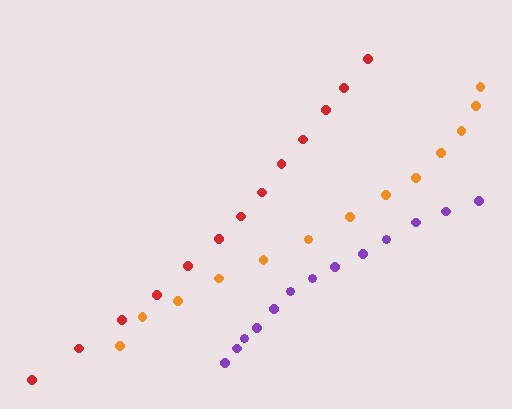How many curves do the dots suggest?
There are 3 distinct paths.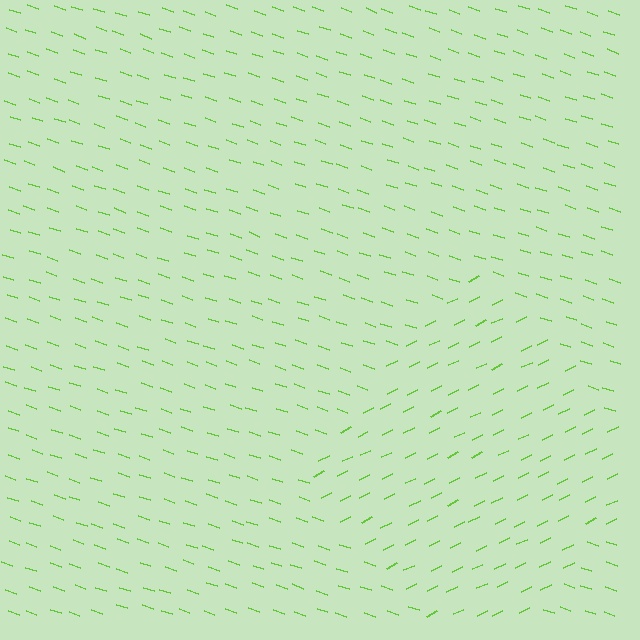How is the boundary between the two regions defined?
The boundary is defined purely by a change in line orientation (approximately 45 degrees difference). All lines are the same color and thickness.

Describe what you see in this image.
The image is filled with small lime line segments. A diamond region in the image has lines oriented differently from the surrounding lines, creating a visible texture boundary.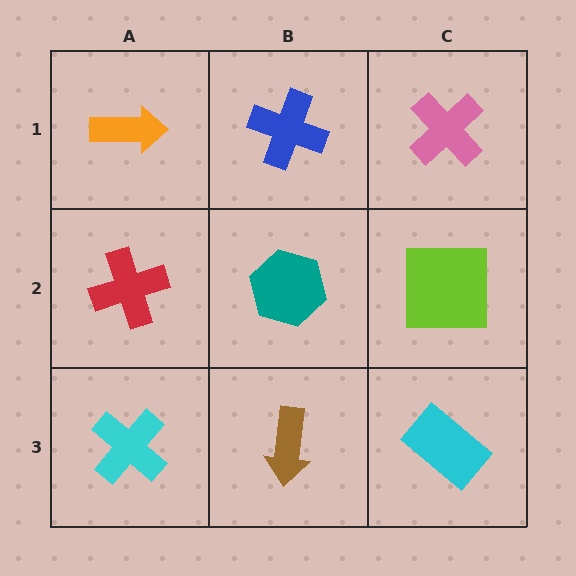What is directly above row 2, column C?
A pink cross.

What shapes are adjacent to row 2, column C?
A pink cross (row 1, column C), a cyan rectangle (row 3, column C), a teal hexagon (row 2, column B).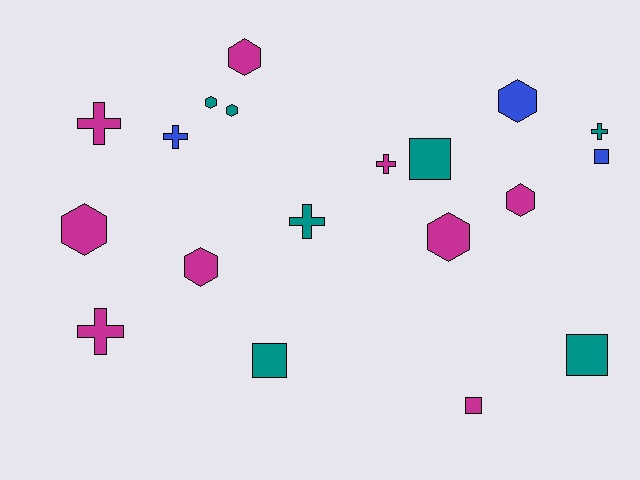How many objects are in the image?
There are 19 objects.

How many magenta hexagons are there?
There are 5 magenta hexagons.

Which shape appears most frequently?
Hexagon, with 8 objects.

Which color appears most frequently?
Magenta, with 9 objects.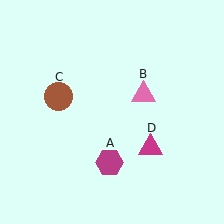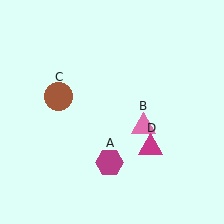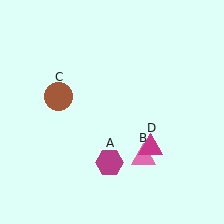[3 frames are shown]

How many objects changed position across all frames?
1 object changed position: pink triangle (object B).